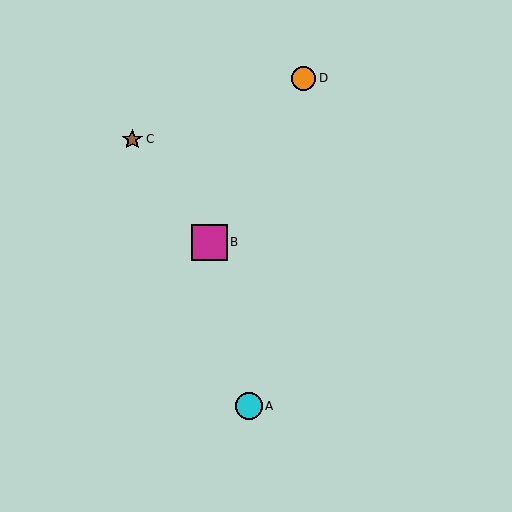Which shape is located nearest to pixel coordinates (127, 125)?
The brown star (labeled C) at (132, 139) is nearest to that location.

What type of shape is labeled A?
Shape A is a cyan circle.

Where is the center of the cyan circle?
The center of the cyan circle is at (249, 406).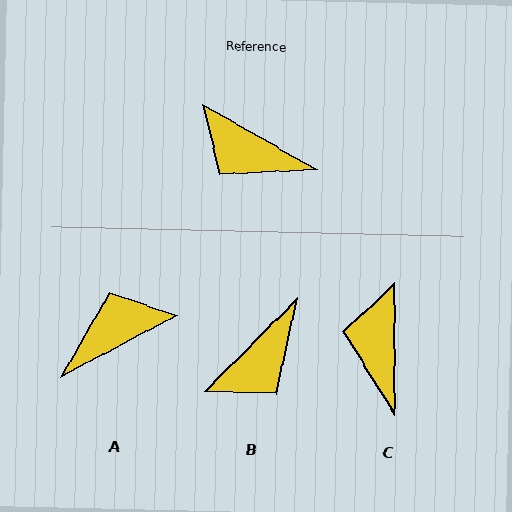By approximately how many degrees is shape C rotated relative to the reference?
Approximately 61 degrees clockwise.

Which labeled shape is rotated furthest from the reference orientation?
A, about 123 degrees away.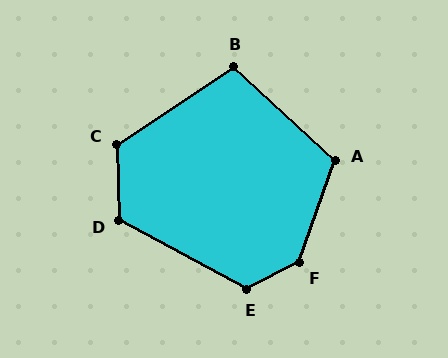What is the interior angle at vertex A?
Approximately 113 degrees (obtuse).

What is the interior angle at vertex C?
Approximately 122 degrees (obtuse).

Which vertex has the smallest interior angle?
B, at approximately 104 degrees.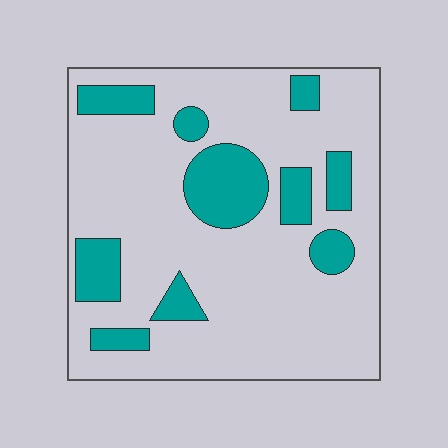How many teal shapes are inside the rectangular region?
10.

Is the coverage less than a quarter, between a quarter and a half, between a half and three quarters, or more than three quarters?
Less than a quarter.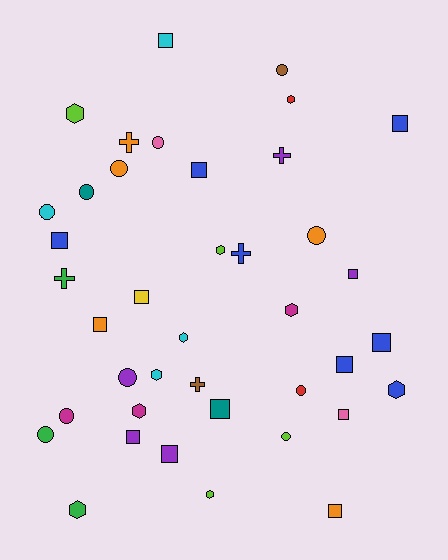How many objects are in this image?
There are 40 objects.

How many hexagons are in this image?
There are 10 hexagons.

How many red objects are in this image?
There are 2 red objects.